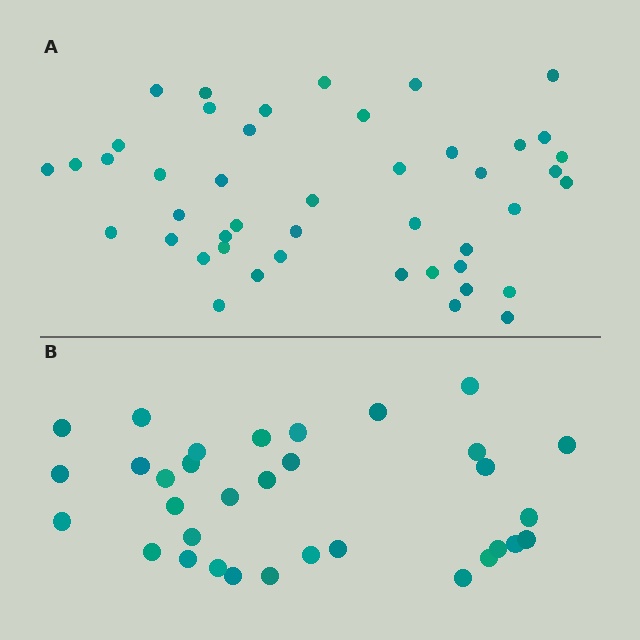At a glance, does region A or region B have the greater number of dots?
Region A (the top region) has more dots.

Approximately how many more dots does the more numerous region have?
Region A has roughly 12 or so more dots than region B.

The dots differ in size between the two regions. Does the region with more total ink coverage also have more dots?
No. Region B has more total ink coverage because its dots are larger, but region A actually contains more individual dots. Total area can be misleading — the number of items is what matters here.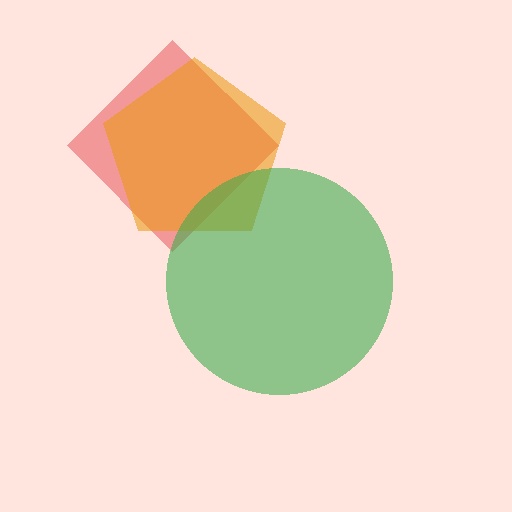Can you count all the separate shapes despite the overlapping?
Yes, there are 3 separate shapes.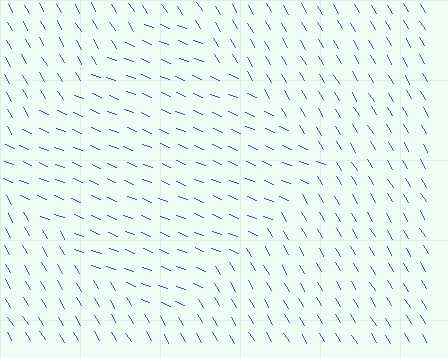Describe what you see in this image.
The image is filled with small blue line segments. A diamond region in the image has lines oriented differently from the surrounding lines, creating a visible texture boundary.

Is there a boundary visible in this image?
Yes, there is a texture boundary formed by a change in line orientation.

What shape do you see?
I see a diamond.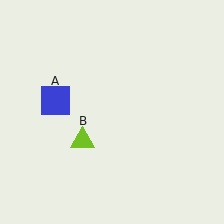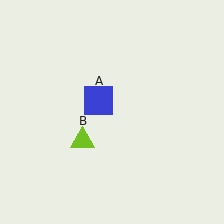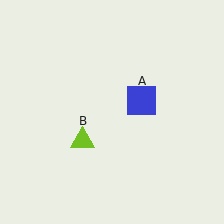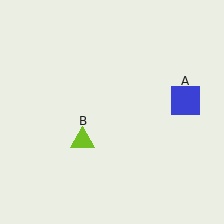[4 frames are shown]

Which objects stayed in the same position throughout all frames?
Lime triangle (object B) remained stationary.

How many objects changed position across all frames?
1 object changed position: blue square (object A).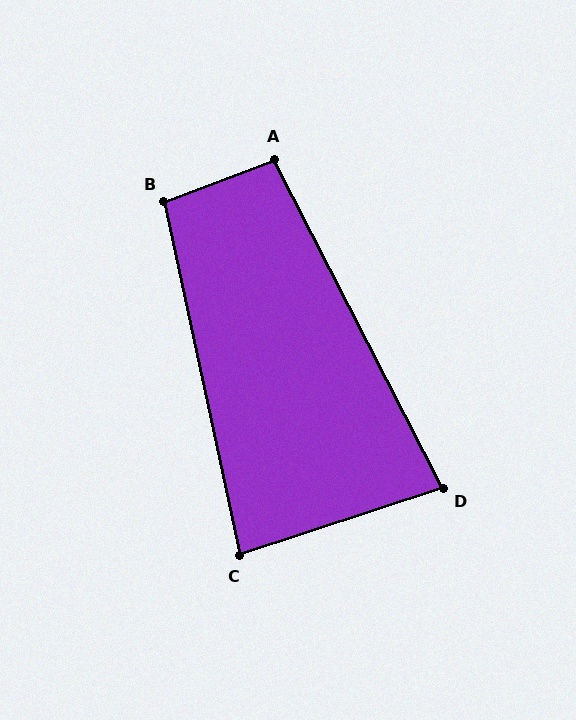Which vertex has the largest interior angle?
B, at approximately 99 degrees.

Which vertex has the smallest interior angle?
D, at approximately 81 degrees.